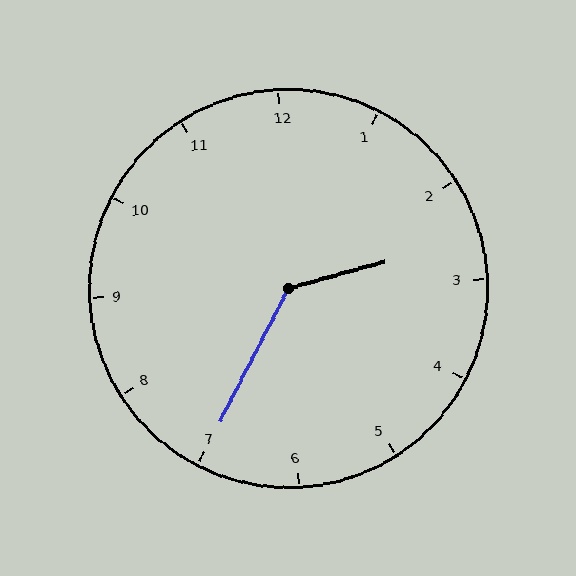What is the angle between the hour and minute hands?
Approximately 132 degrees.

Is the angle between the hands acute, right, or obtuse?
It is obtuse.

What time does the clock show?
2:35.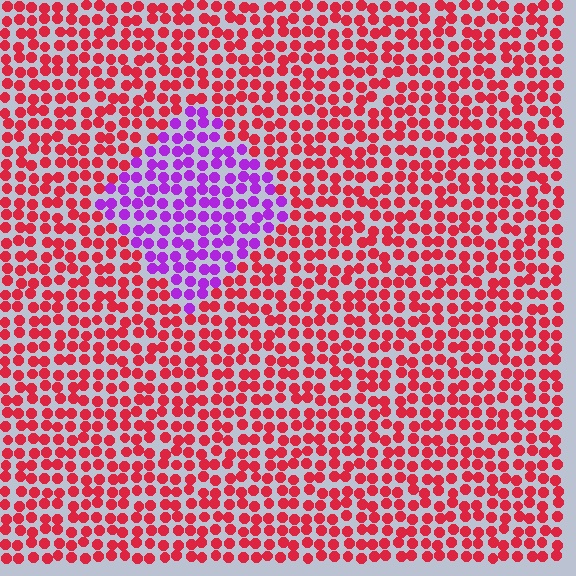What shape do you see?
I see a diamond.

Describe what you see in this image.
The image is filled with small red elements in a uniform arrangement. A diamond-shaped region is visible where the elements are tinted to a slightly different hue, forming a subtle color boundary.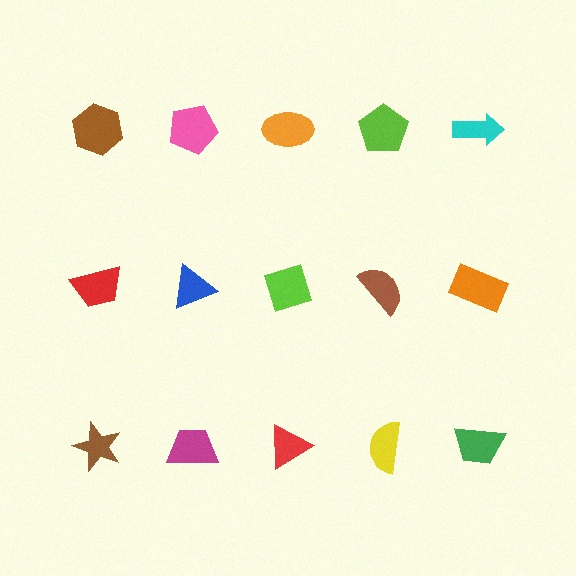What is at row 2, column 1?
A red trapezoid.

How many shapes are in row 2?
5 shapes.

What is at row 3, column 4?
A yellow semicircle.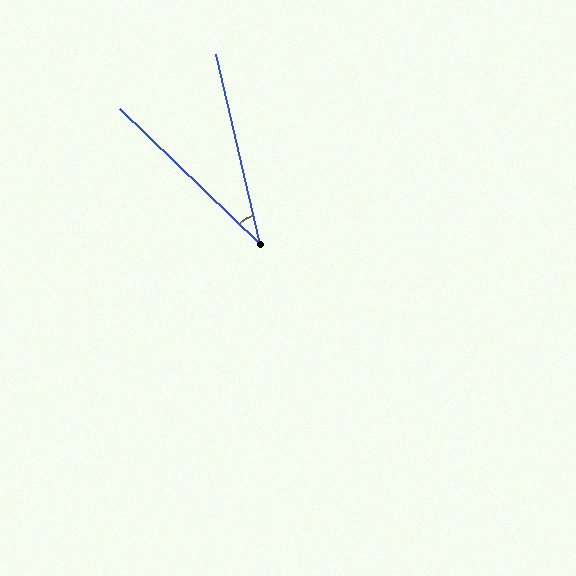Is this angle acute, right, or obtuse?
It is acute.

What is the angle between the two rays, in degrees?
Approximately 33 degrees.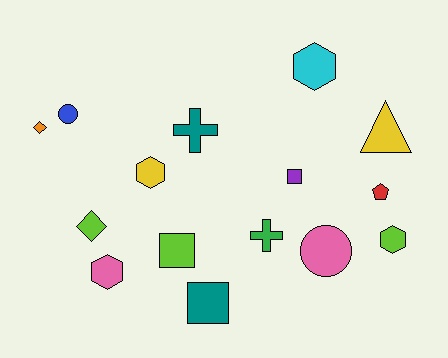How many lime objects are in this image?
There are 3 lime objects.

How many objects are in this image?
There are 15 objects.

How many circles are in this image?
There are 2 circles.